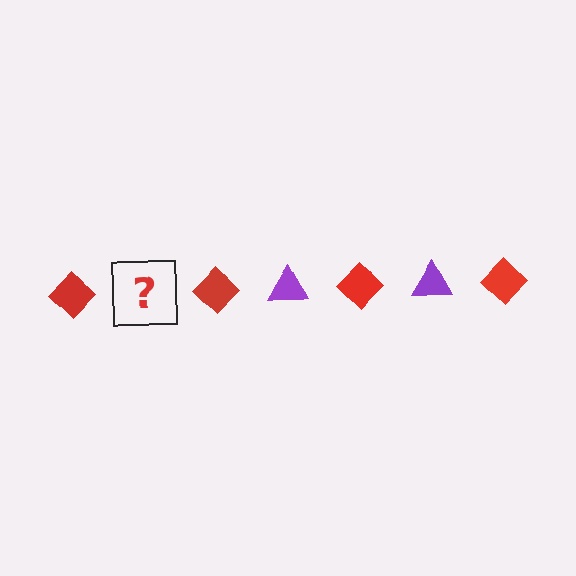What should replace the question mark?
The question mark should be replaced with a purple triangle.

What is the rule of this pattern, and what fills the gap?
The rule is that the pattern alternates between red diamond and purple triangle. The gap should be filled with a purple triangle.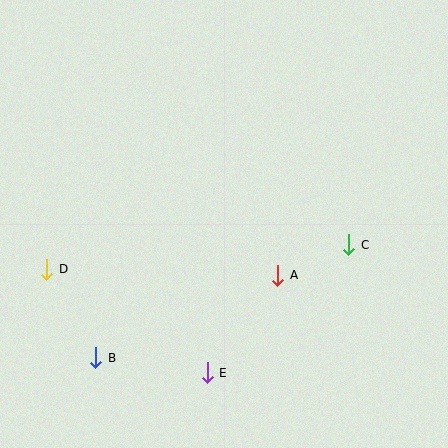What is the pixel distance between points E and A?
The distance between E and A is 120 pixels.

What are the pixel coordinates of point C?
Point C is at (349, 245).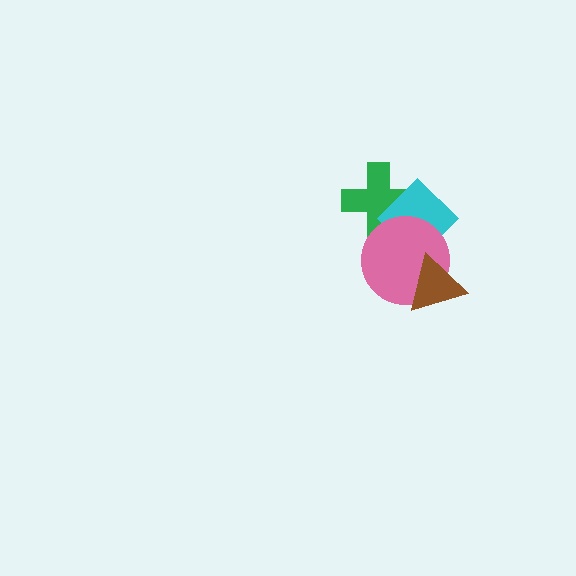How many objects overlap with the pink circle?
3 objects overlap with the pink circle.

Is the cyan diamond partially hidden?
Yes, it is partially covered by another shape.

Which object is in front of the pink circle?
The brown triangle is in front of the pink circle.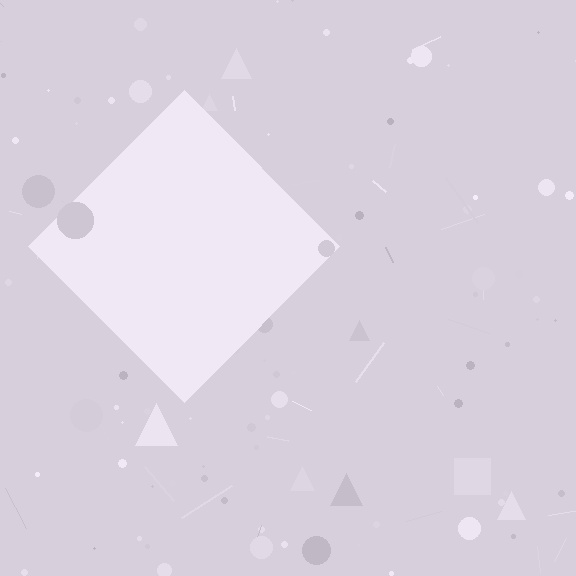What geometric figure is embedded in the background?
A diamond is embedded in the background.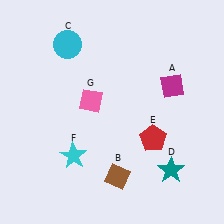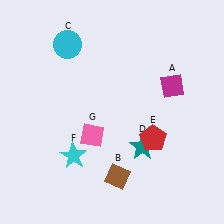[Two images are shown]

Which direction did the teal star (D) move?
The teal star (D) moved left.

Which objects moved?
The objects that moved are: the teal star (D), the pink diamond (G).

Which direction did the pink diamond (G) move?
The pink diamond (G) moved down.